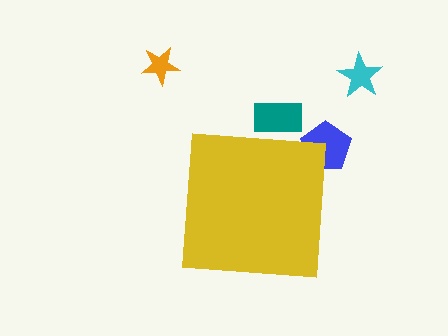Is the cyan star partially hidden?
No, the cyan star is fully visible.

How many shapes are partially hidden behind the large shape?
2 shapes are partially hidden.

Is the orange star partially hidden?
No, the orange star is fully visible.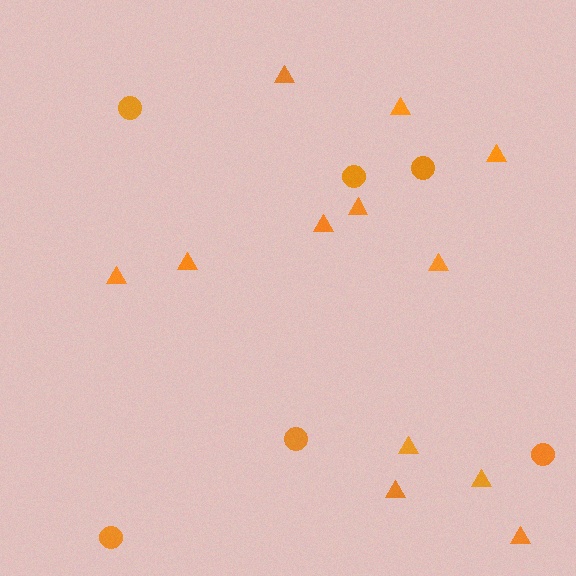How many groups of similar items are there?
There are 2 groups: one group of circles (6) and one group of triangles (12).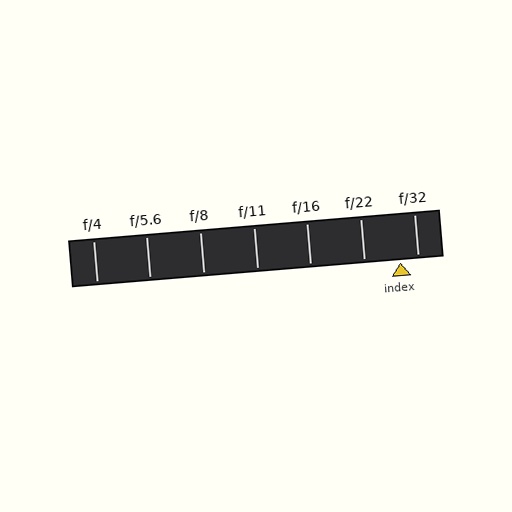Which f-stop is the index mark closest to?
The index mark is closest to f/32.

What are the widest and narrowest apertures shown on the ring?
The widest aperture shown is f/4 and the narrowest is f/32.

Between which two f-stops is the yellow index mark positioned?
The index mark is between f/22 and f/32.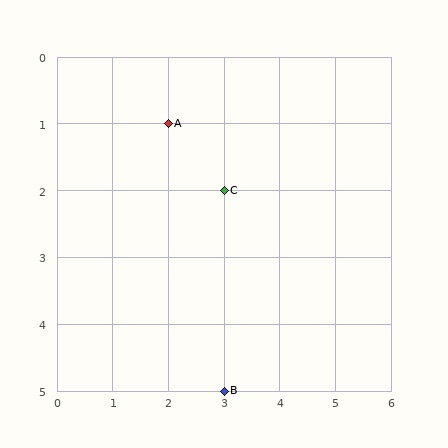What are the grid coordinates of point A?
Point A is at grid coordinates (2, 1).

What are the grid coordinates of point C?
Point C is at grid coordinates (3, 2).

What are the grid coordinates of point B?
Point B is at grid coordinates (3, 5).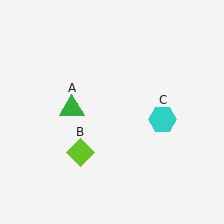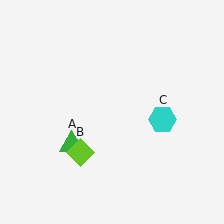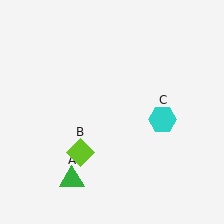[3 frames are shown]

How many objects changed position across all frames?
1 object changed position: green triangle (object A).